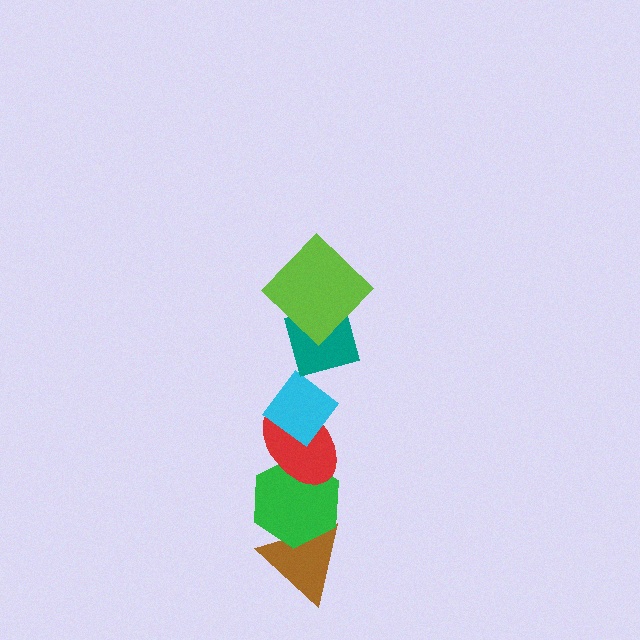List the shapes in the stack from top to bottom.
From top to bottom: the lime diamond, the teal diamond, the cyan diamond, the red ellipse, the green hexagon, the brown triangle.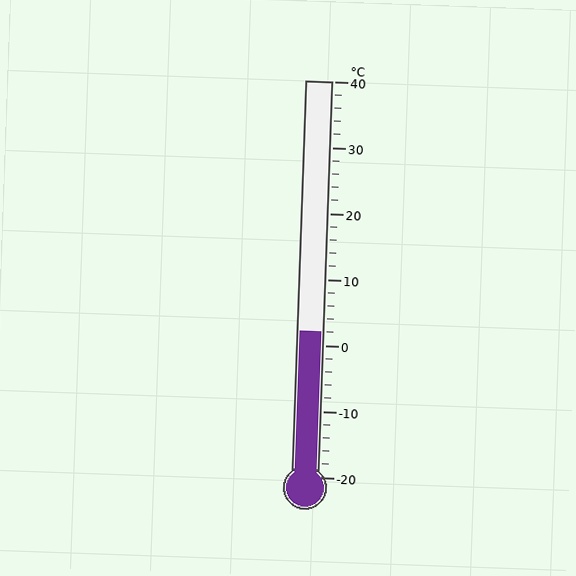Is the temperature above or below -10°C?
The temperature is above -10°C.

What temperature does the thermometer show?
The thermometer shows approximately 2°C.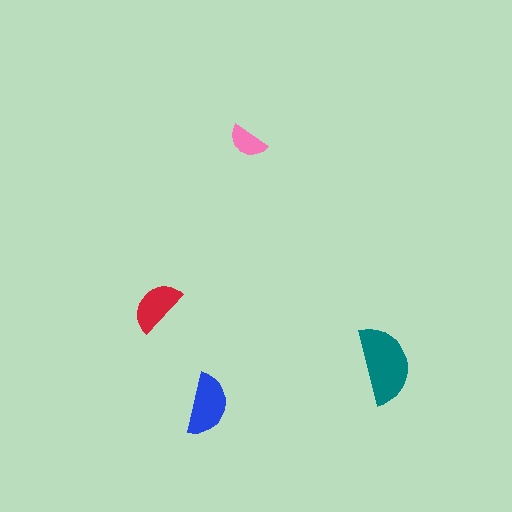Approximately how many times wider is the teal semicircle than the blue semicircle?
About 1.5 times wider.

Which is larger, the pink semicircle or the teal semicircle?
The teal one.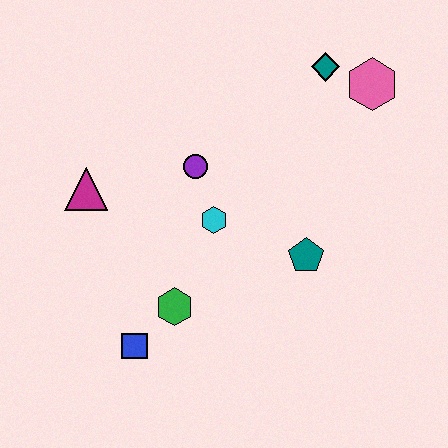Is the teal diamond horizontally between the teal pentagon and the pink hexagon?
Yes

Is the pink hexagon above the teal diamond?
No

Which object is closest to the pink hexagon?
The teal diamond is closest to the pink hexagon.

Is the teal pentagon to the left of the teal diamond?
Yes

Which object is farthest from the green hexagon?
The pink hexagon is farthest from the green hexagon.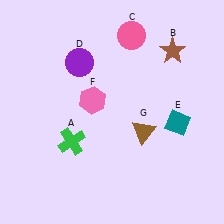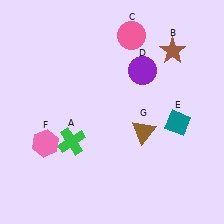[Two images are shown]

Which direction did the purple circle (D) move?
The purple circle (D) moved right.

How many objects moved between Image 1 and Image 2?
2 objects moved between the two images.